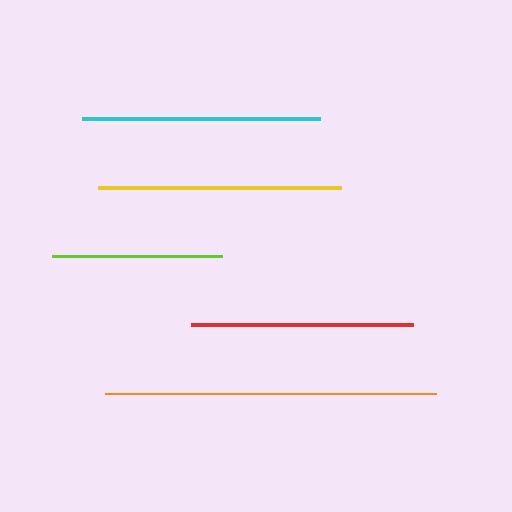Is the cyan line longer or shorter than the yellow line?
The yellow line is longer than the cyan line.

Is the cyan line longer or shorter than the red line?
The cyan line is longer than the red line.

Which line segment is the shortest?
The lime line is the shortest at approximately 170 pixels.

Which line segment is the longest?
The orange line is the longest at approximately 331 pixels.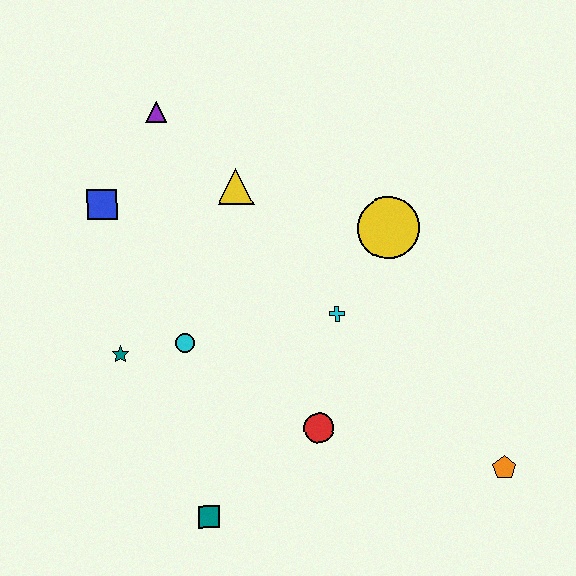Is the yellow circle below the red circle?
No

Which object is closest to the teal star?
The cyan circle is closest to the teal star.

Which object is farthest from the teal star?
The orange pentagon is farthest from the teal star.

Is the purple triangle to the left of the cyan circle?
Yes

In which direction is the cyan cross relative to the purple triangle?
The cyan cross is below the purple triangle.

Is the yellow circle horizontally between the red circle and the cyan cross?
No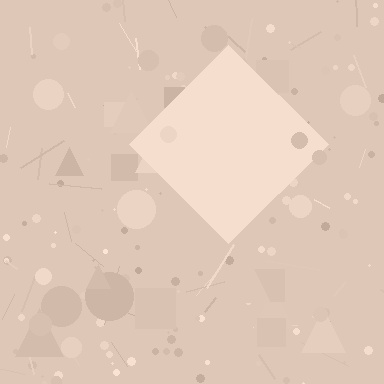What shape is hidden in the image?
A diamond is hidden in the image.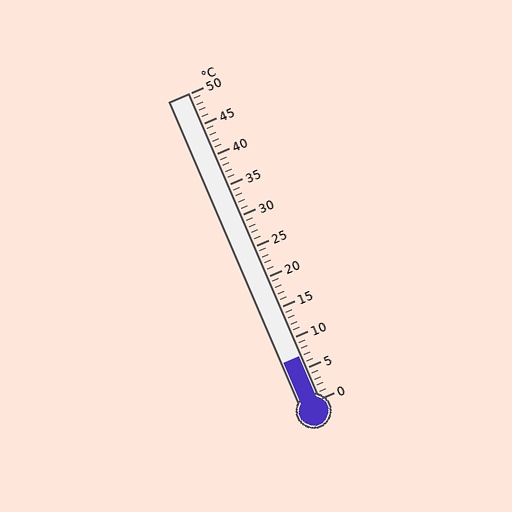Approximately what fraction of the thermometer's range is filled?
The thermometer is filled to approximately 15% of its range.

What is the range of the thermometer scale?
The thermometer scale ranges from 0°C to 50°C.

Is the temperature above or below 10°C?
The temperature is below 10°C.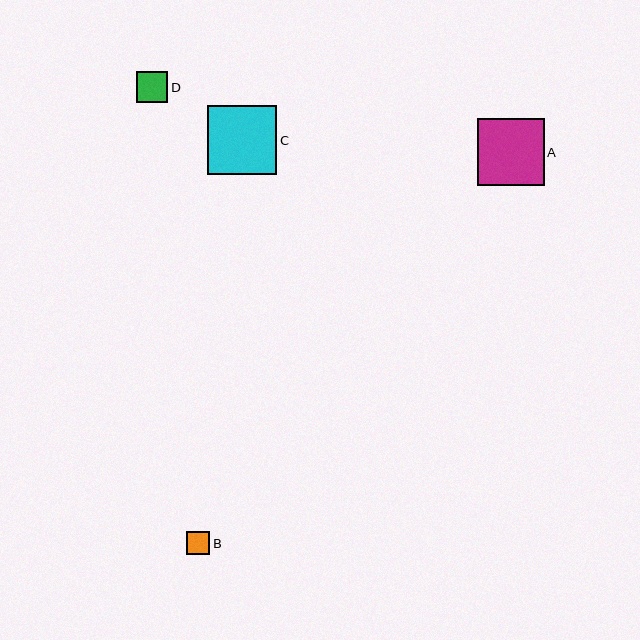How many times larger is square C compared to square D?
Square C is approximately 2.2 times the size of square D.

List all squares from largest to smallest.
From largest to smallest: C, A, D, B.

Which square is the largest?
Square C is the largest with a size of approximately 69 pixels.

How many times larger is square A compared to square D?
Square A is approximately 2.2 times the size of square D.